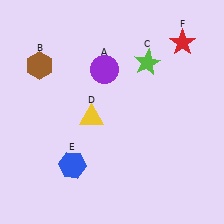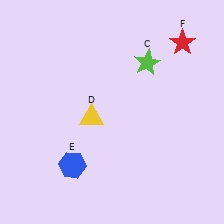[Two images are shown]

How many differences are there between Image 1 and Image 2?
There are 2 differences between the two images.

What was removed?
The purple circle (A), the brown hexagon (B) were removed in Image 2.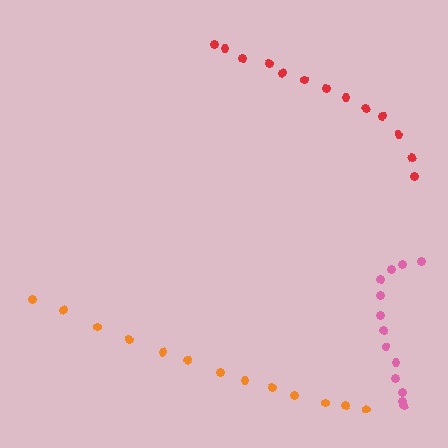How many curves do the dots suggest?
There are 3 distinct paths.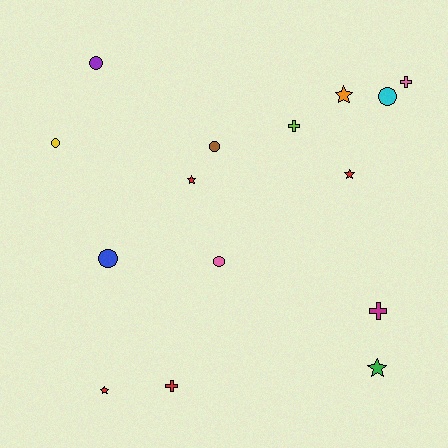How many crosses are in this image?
There are 4 crosses.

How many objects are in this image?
There are 15 objects.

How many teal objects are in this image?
There are no teal objects.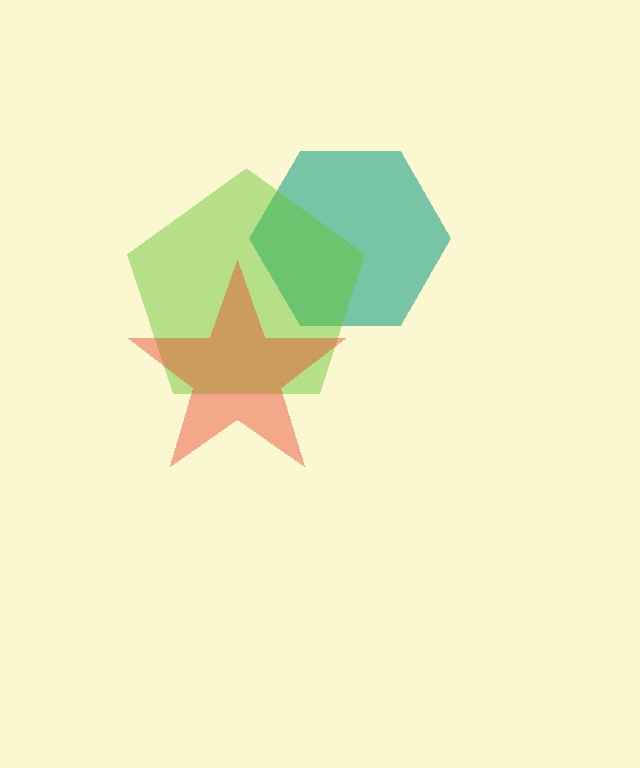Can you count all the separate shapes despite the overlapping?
Yes, there are 3 separate shapes.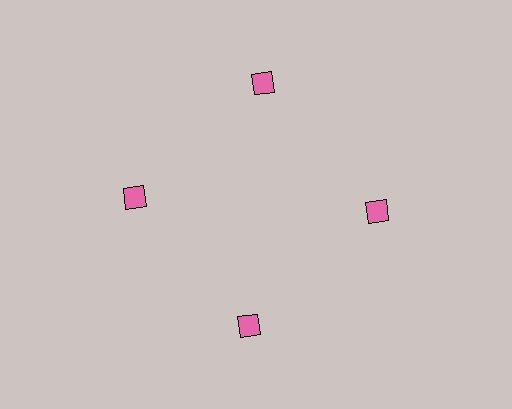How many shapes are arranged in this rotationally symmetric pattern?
There are 4 shapes, arranged in 4 groups of 1.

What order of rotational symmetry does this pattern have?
This pattern has 4-fold rotational symmetry.